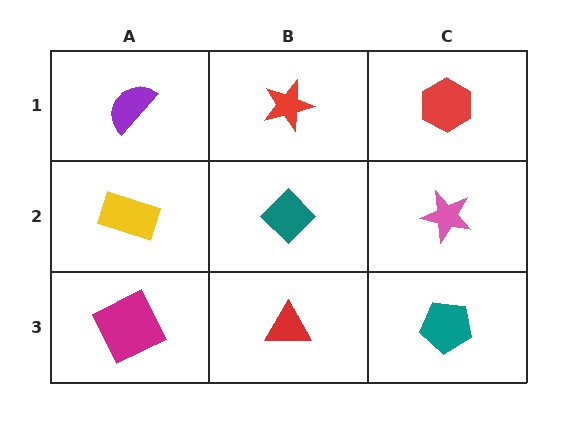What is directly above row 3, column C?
A pink star.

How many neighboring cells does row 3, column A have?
2.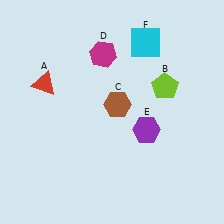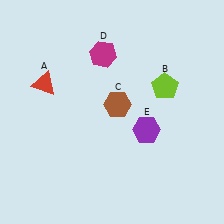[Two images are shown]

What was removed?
The cyan square (F) was removed in Image 2.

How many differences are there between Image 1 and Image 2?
There is 1 difference between the two images.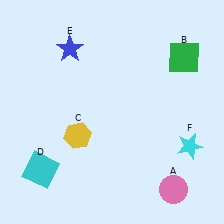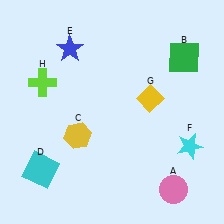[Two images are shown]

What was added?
A yellow diamond (G), a lime cross (H) were added in Image 2.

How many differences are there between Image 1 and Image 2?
There are 2 differences between the two images.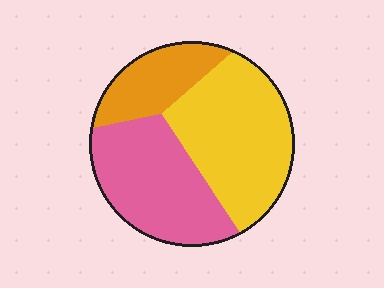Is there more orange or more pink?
Pink.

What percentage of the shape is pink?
Pink covers roughly 35% of the shape.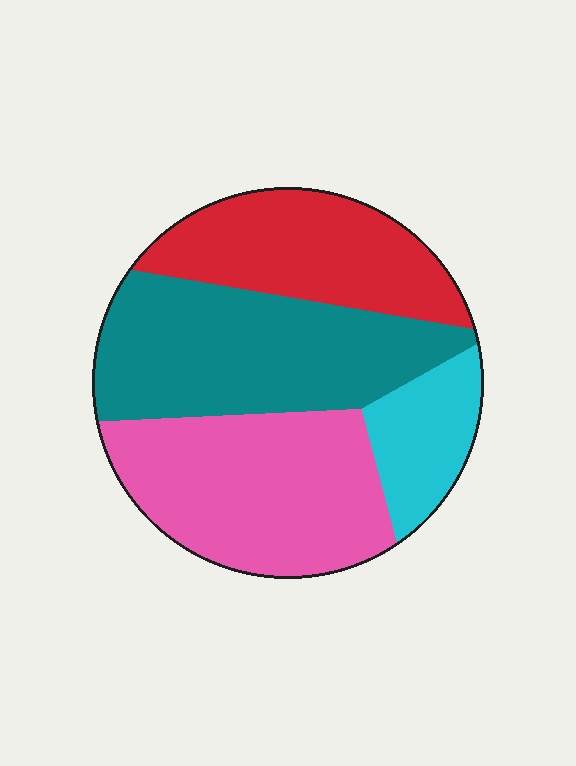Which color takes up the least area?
Cyan, at roughly 10%.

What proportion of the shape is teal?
Teal covers around 35% of the shape.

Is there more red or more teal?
Teal.